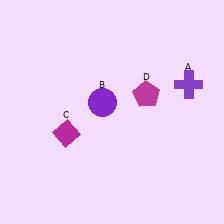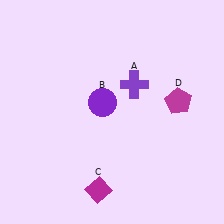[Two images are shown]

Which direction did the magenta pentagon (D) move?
The magenta pentagon (D) moved right.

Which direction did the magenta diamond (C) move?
The magenta diamond (C) moved down.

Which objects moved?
The objects that moved are: the purple cross (A), the magenta diamond (C), the magenta pentagon (D).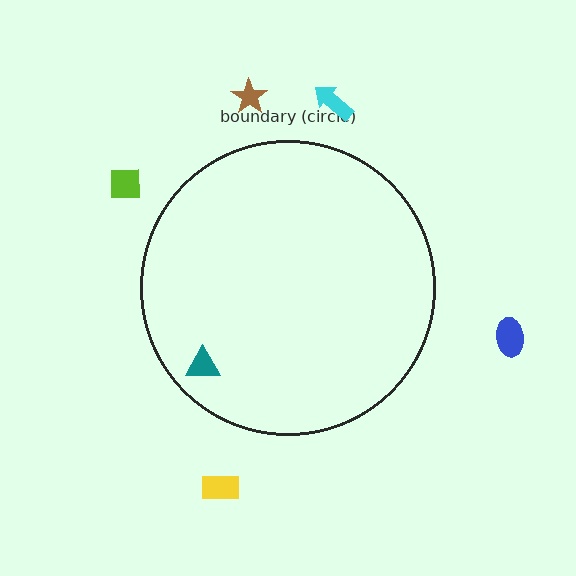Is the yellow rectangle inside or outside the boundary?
Outside.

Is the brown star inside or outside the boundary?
Outside.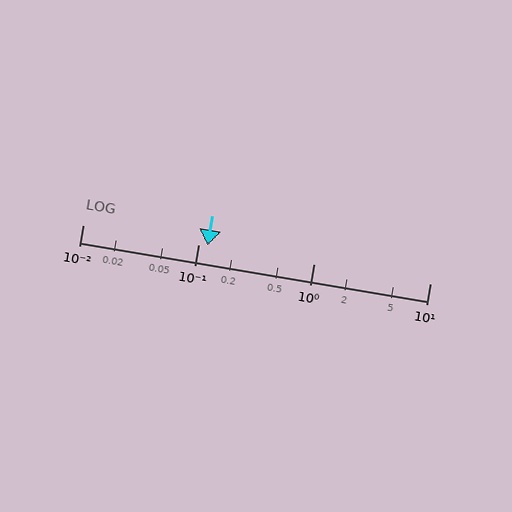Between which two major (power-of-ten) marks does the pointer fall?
The pointer is between 0.1 and 1.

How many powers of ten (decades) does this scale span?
The scale spans 3 decades, from 0.01 to 10.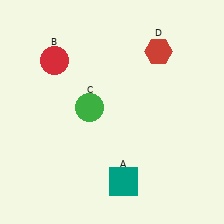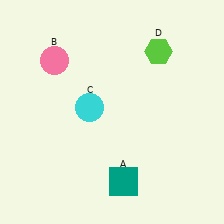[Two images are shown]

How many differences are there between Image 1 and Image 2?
There are 3 differences between the two images.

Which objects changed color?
B changed from red to pink. C changed from green to cyan. D changed from red to lime.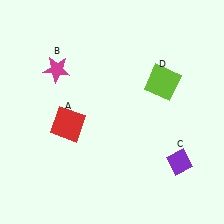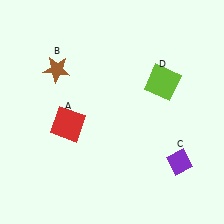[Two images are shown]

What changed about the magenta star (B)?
In Image 1, B is magenta. In Image 2, it changed to brown.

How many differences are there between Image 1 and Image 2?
There is 1 difference between the two images.